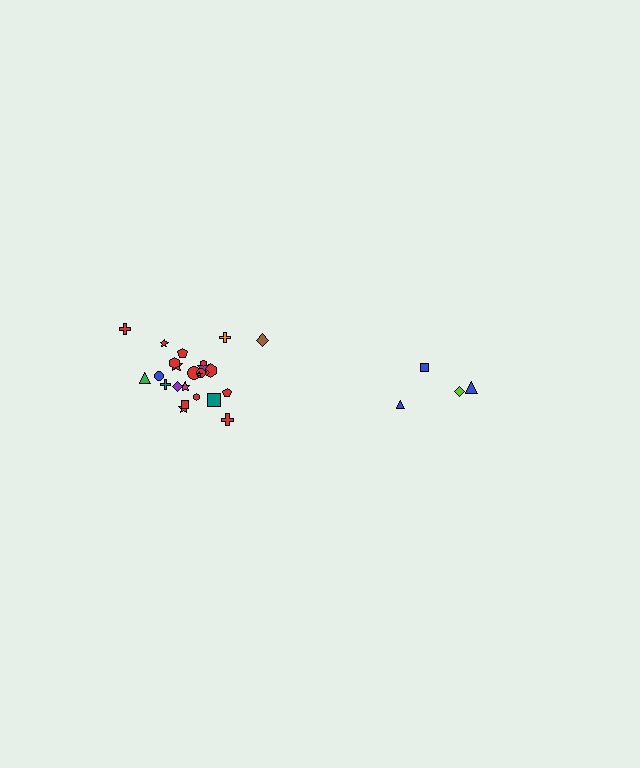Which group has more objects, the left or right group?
The left group.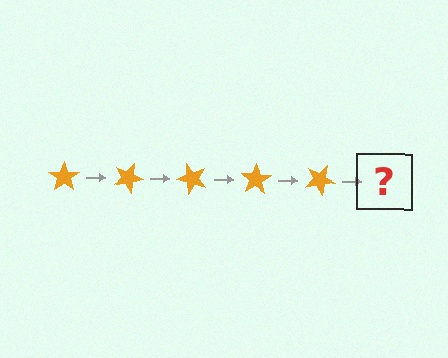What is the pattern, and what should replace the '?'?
The pattern is that the star rotates 25 degrees each step. The '?' should be an orange star rotated 125 degrees.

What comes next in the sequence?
The next element should be an orange star rotated 125 degrees.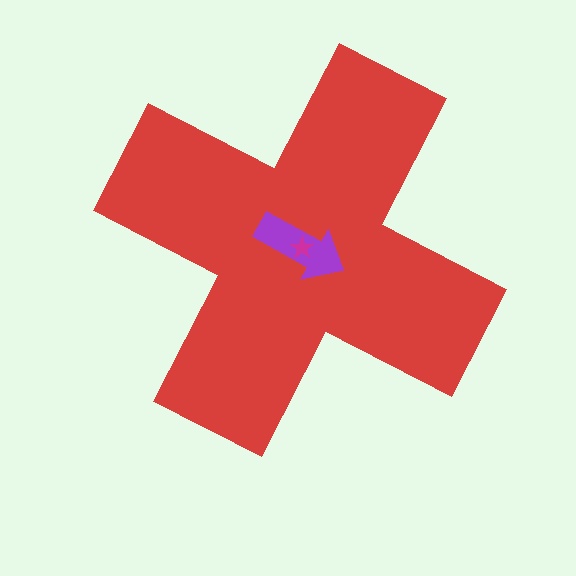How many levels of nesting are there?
3.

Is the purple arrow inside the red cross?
Yes.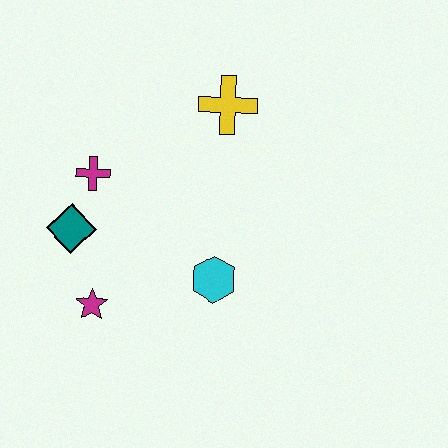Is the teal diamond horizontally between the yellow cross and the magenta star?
No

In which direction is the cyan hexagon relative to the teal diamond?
The cyan hexagon is to the right of the teal diamond.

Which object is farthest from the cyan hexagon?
The yellow cross is farthest from the cyan hexagon.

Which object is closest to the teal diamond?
The magenta cross is closest to the teal diamond.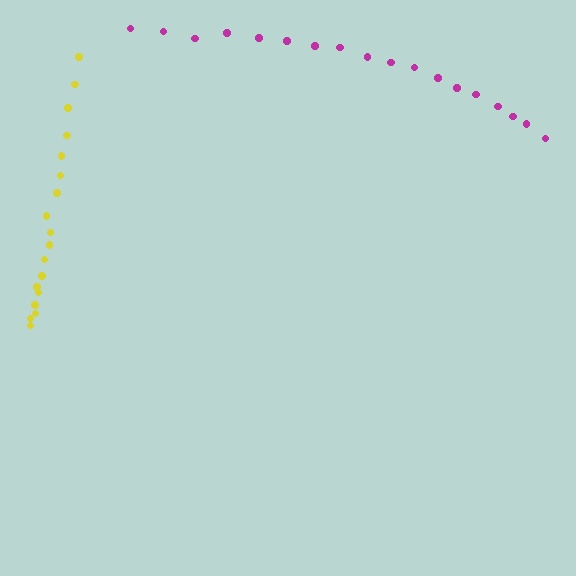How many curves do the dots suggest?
There are 2 distinct paths.